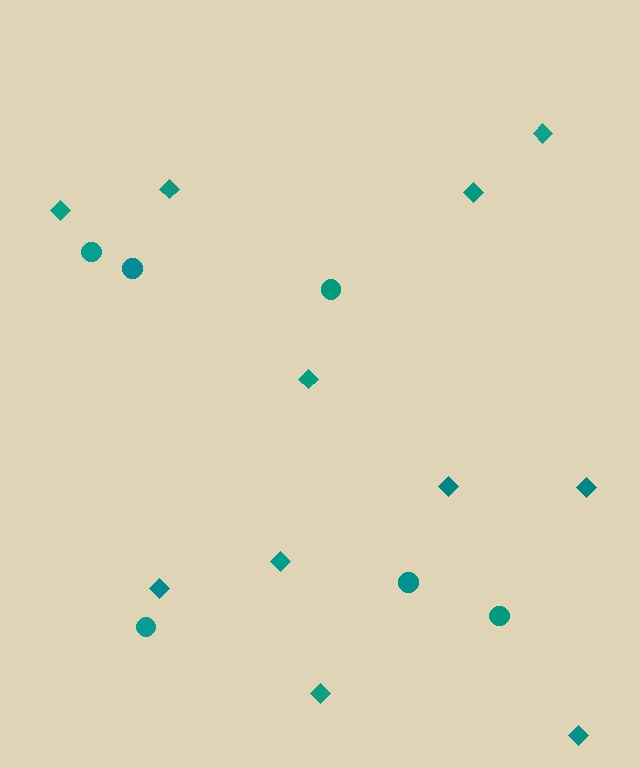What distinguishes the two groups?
There are 2 groups: one group of circles (6) and one group of diamonds (11).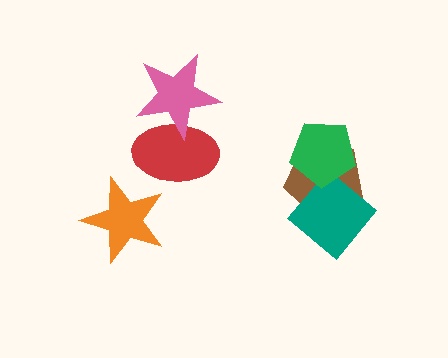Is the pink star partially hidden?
No, no other shape covers it.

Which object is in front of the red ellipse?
The pink star is in front of the red ellipse.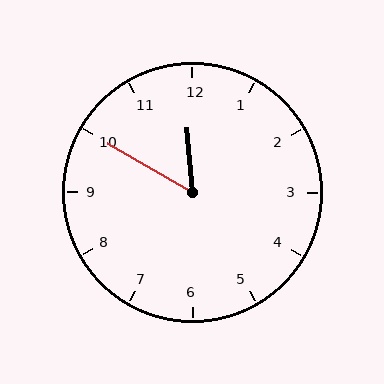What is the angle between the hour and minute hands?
Approximately 55 degrees.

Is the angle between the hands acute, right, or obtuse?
It is acute.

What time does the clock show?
11:50.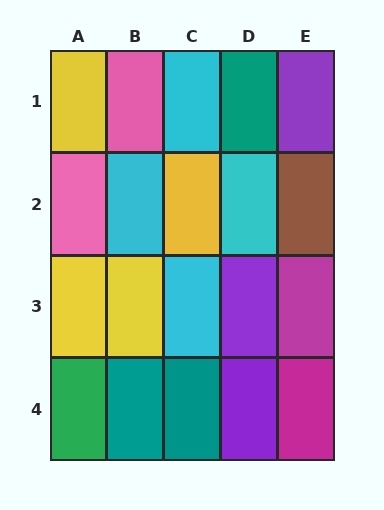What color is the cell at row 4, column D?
Purple.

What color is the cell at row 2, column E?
Brown.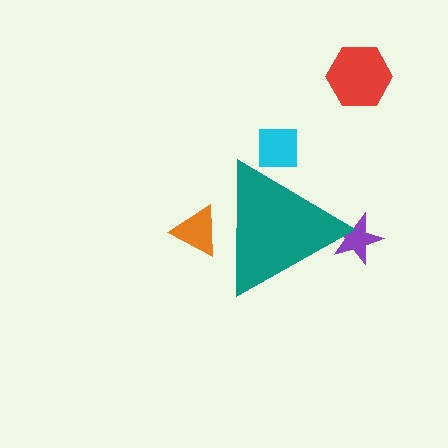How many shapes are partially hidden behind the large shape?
3 shapes are partially hidden.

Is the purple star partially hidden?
Yes, the purple star is partially hidden behind the teal triangle.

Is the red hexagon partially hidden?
No, the red hexagon is fully visible.